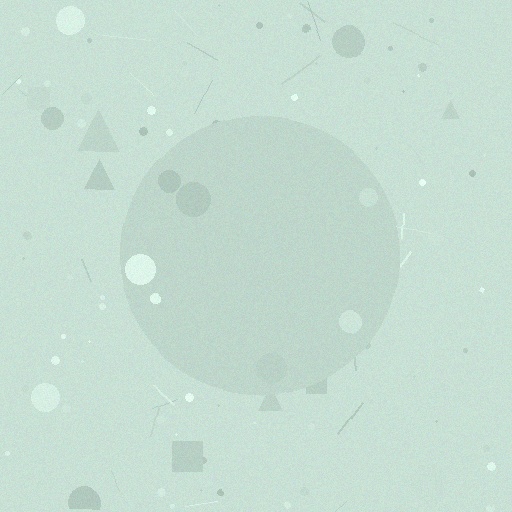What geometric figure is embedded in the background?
A circle is embedded in the background.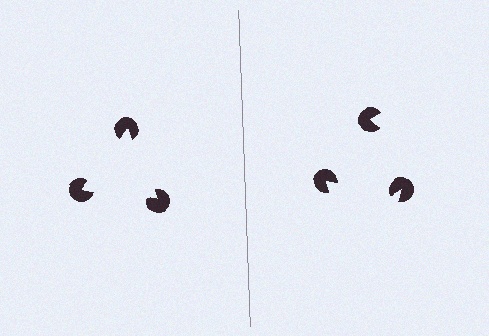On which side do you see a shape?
An illusory triangle appears on the left side. On the right side the wedge cuts are rotated, so no coherent shape forms.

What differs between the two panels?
The pac-man discs are positioned identically on both sides; only the wedge orientations differ. On the left they align to a triangle; on the right they are misaligned.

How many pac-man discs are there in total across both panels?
6 — 3 on each side.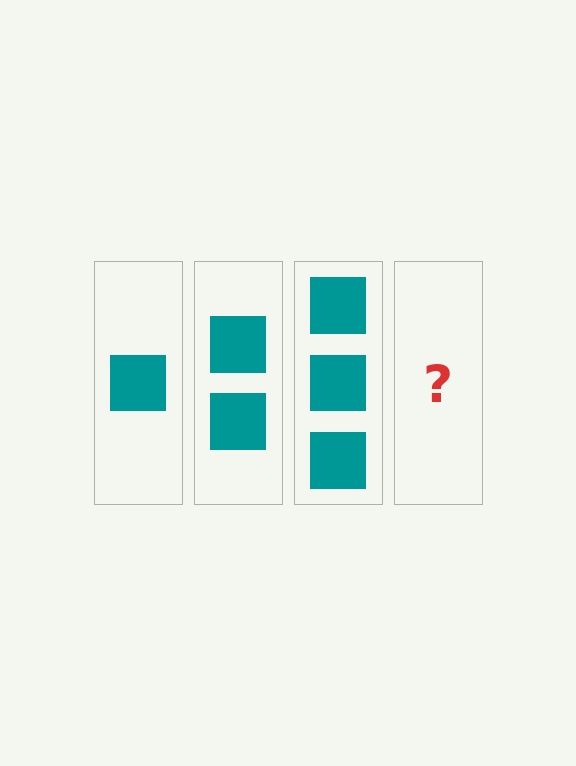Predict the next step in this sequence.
The next step is 4 squares.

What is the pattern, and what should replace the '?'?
The pattern is that each step adds one more square. The '?' should be 4 squares.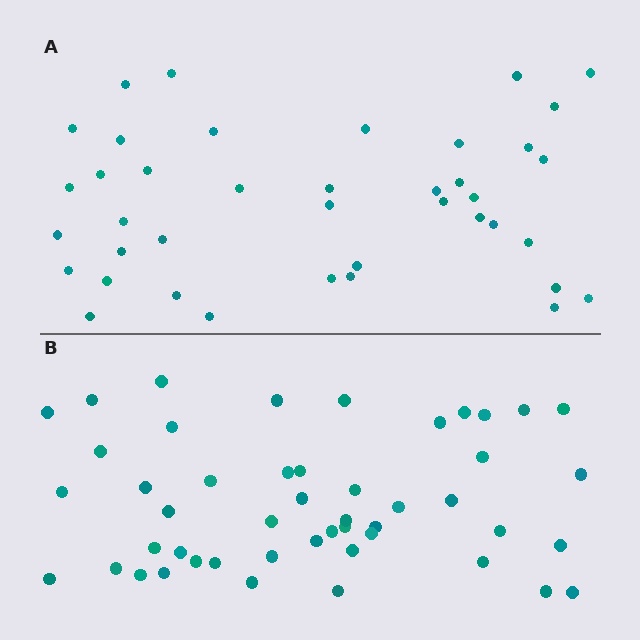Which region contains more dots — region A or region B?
Region B (the bottom region) has more dots.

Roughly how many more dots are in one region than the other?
Region B has roughly 8 or so more dots than region A.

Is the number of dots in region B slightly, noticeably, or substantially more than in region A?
Region B has only slightly more — the two regions are fairly close. The ratio is roughly 1.2 to 1.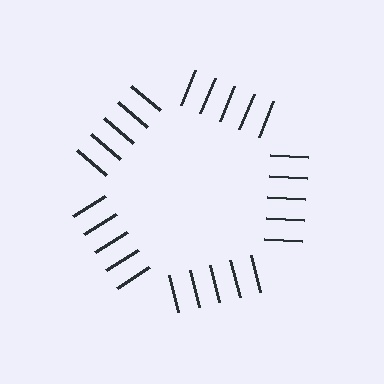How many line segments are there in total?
25 — 5 along each of the 5 edges.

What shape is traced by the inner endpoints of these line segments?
An illusory pentagon — the line segments terminate on its edges but no continuous stroke is drawn.